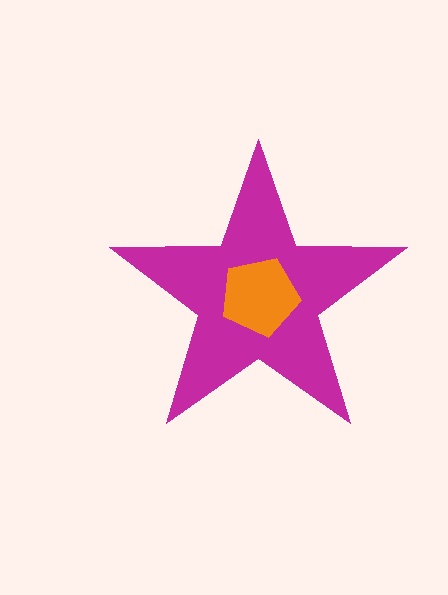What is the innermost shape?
The orange pentagon.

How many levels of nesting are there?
2.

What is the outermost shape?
The magenta star.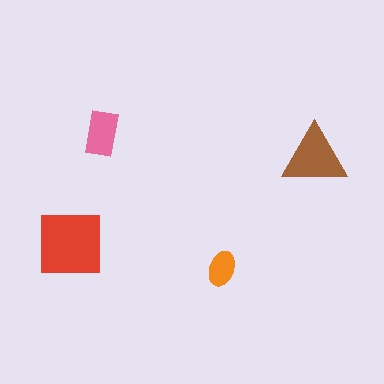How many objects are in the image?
There are 4 objects in the image.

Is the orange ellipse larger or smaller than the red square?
Smaller.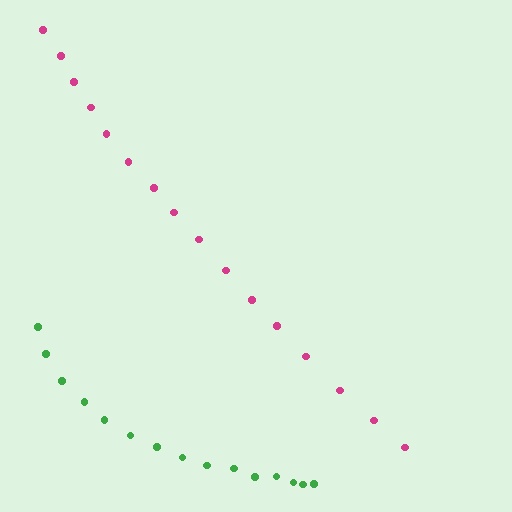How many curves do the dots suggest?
There are 2 distinct paths.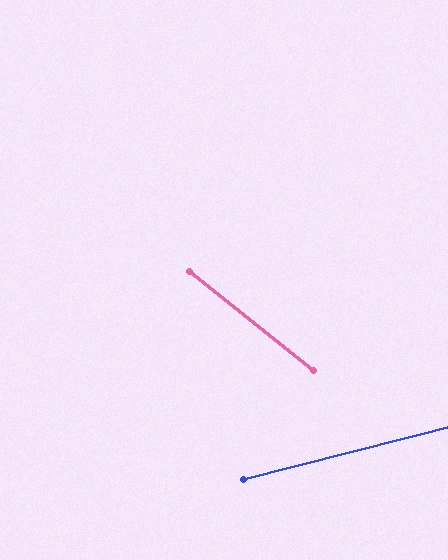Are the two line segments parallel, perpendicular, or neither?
Neither parallel nor perpendicular — they differ by about 53°.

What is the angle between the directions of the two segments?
Approximately 53 degrees.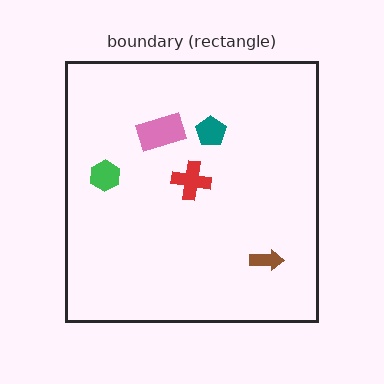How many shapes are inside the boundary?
5 inside, 0 outside.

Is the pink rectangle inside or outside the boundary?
Inside.